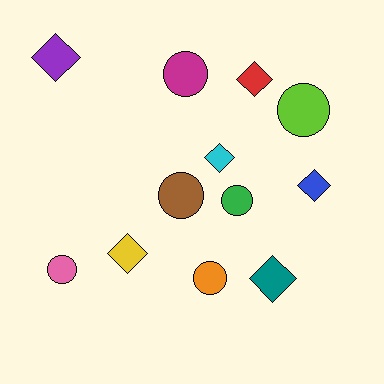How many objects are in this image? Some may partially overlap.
There are 12 objects.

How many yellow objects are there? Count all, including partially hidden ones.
There is 1 yellow object.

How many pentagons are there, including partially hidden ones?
There are no pentagons.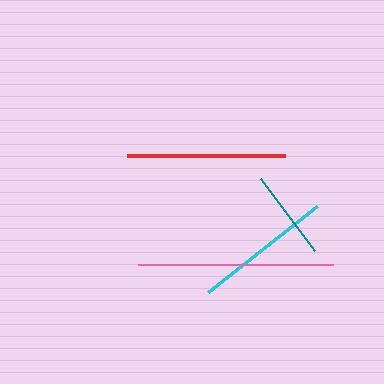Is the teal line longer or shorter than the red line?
The red line is longer than the teal line.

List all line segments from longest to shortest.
From longest to shortest: pink, red, cyan, teal.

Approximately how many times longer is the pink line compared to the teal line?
The pink line is approximately 2.2 times the length of the teal line.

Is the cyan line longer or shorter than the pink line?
The pink line is longer than the cyan line.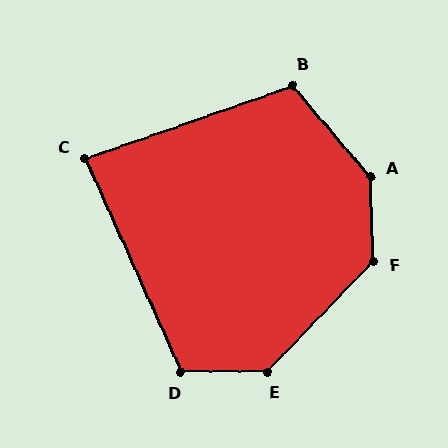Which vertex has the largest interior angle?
A, at approximately 141 degrees.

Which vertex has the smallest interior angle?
C, at approximately 85 degrees.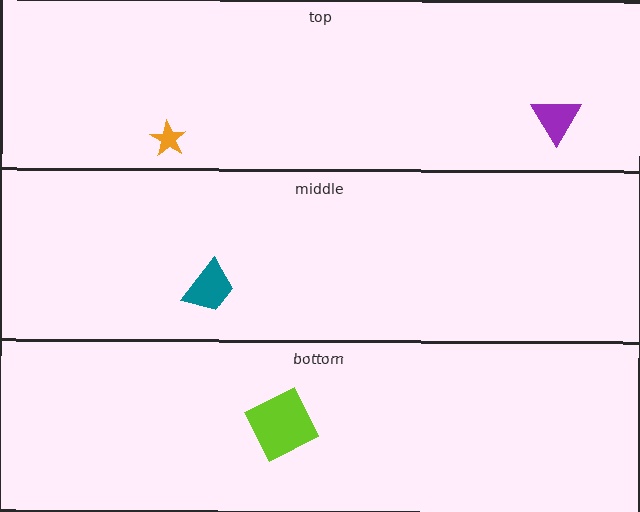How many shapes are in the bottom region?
1.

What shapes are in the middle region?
The teal trapezoid.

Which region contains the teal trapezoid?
The middle region.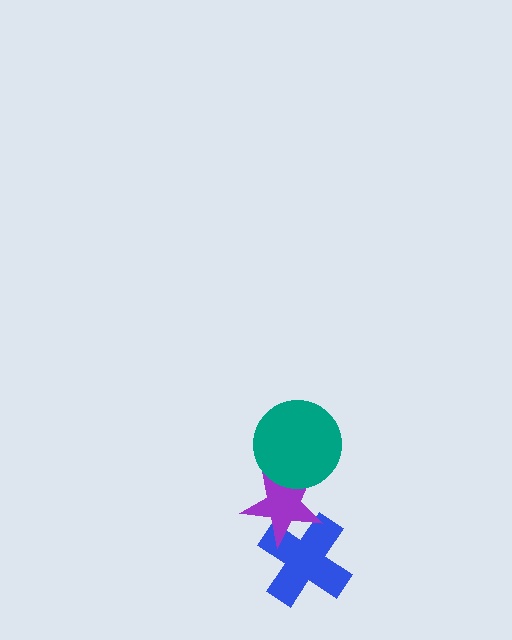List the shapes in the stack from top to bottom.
From top to bottom: the teal circle, the purple star, the blue cross.